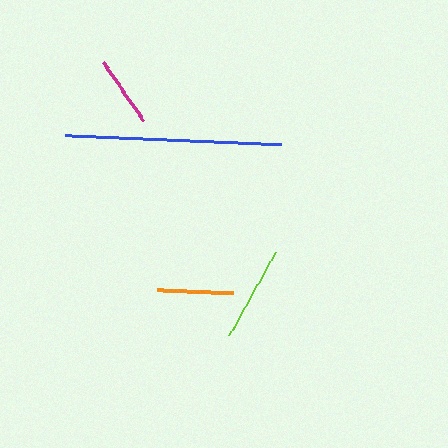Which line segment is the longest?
The blue line is the longest at approximately 216 pixels.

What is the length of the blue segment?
The blue segment is approximately 216 pixels long.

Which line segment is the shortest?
The magenta line is the shortest at approximately 71 pixels.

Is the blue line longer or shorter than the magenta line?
The blue line is longer than the magenta line.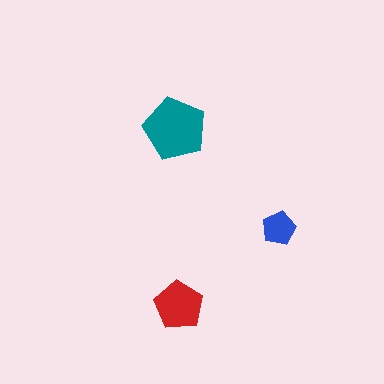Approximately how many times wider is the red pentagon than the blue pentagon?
About 1.5 times wider.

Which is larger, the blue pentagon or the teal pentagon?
The teal one.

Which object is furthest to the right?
The blue pentagon is rightmost.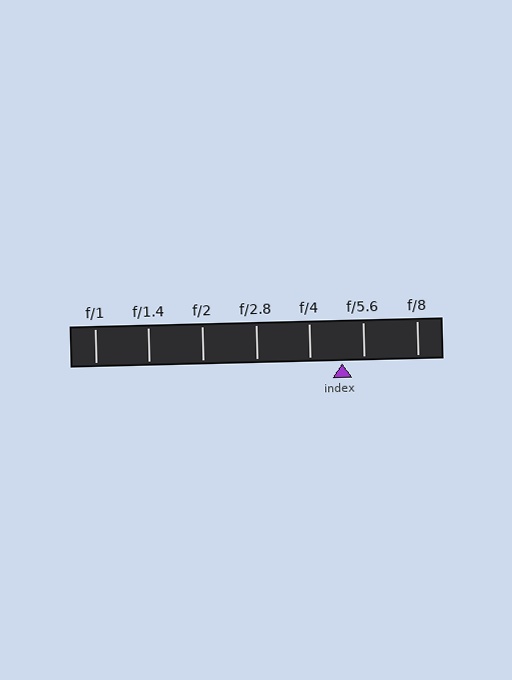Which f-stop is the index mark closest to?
The index mark is closest to f/5.6.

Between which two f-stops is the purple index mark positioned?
The index mark is between f/4 and f/5.6.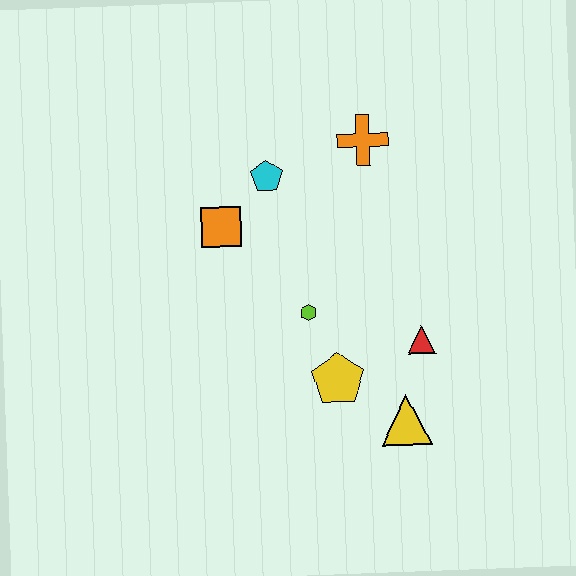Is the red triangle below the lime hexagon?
Yes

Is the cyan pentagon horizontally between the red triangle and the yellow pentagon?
No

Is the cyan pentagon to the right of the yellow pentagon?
No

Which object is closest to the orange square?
The cyan pentagon is closest to the orange square.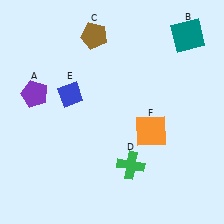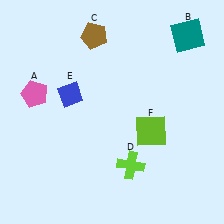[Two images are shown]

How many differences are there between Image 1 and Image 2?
There are 3 differences between the two images.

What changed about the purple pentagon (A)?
In Image 1, A is purple. In Image 2, it changed to pink.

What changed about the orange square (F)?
In Image 1, F is orange. In Image 2, it changed to lime.